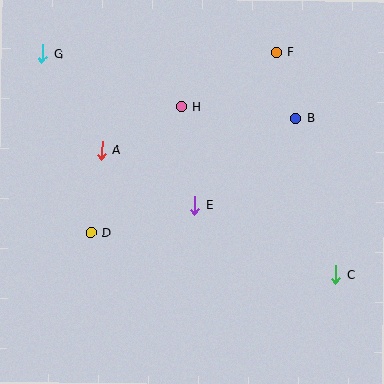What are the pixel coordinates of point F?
Point F is at (276, 52).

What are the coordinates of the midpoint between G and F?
The midpoint between G and F is at (159, 53).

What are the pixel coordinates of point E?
Point E is at (195, 205).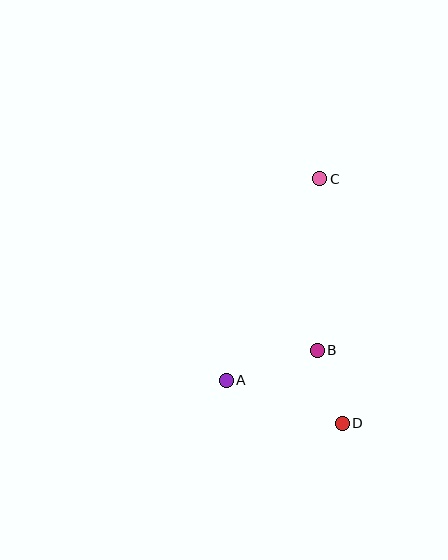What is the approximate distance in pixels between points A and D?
The distance between A and D is approximately 124 pixels.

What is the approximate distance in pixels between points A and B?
The distance between A and B is approximately 96 pixels.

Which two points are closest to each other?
Points B and D are closest to each other.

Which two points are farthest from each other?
Points C and D are farthest from each other.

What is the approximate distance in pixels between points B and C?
The distance between B and C is approximately 172 pixels.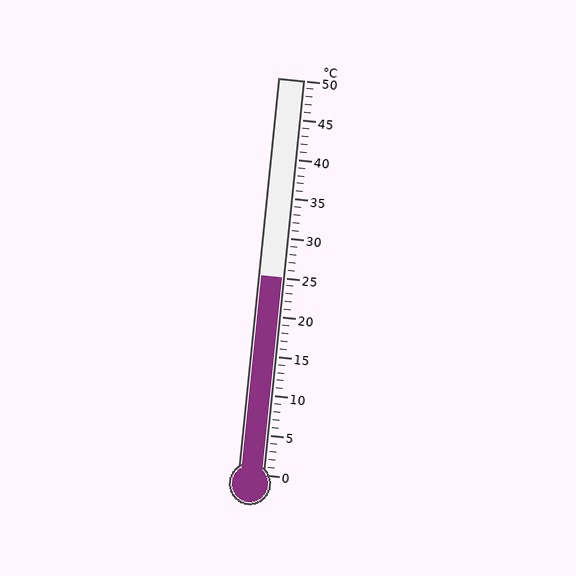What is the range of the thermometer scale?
The thermometer scale ranges from 0°C to 50°C.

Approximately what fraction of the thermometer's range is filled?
The thermometer is filled to approximately 50% of its range.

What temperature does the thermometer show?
The thermometer shows approximately 25°C.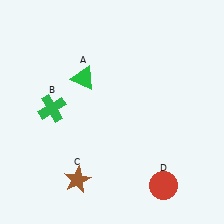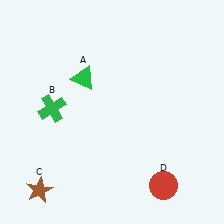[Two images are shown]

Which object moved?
The brown star (C) moved left.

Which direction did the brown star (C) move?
The brown star (C) moved left.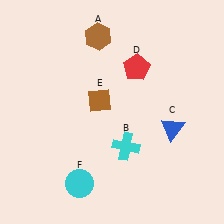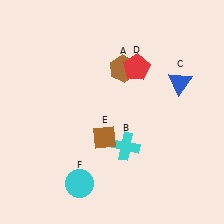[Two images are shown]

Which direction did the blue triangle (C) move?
The blue triangle (C) moved up.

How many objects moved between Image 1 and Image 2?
3 objects moved between the two images.